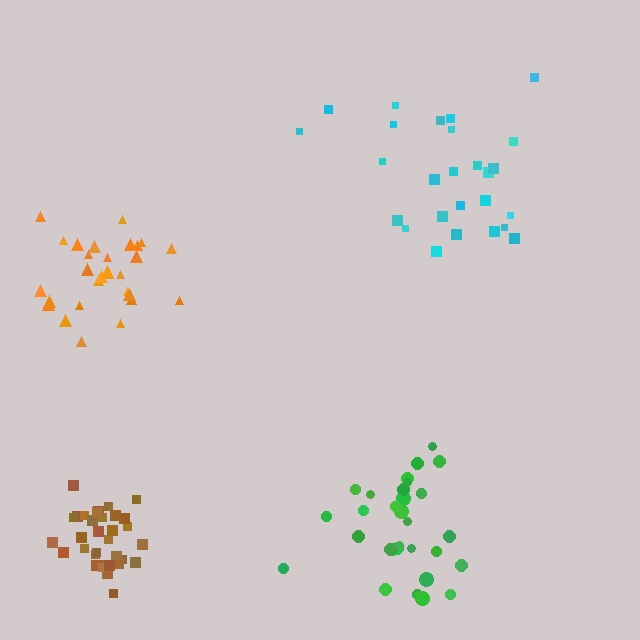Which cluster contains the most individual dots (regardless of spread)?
Brown (33).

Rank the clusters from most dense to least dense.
brown, orange, green, cyan.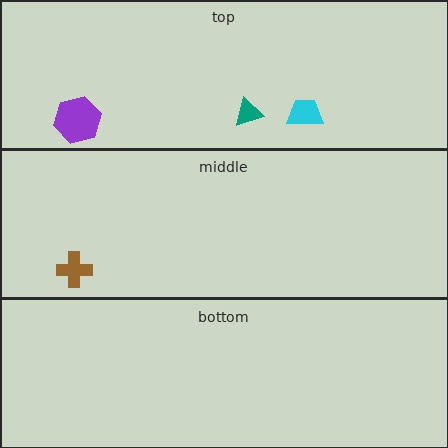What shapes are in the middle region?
The brown cross.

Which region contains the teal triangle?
The top region.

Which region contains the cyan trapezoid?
The top region.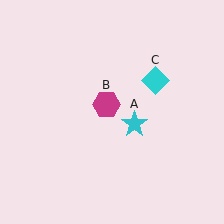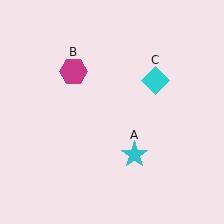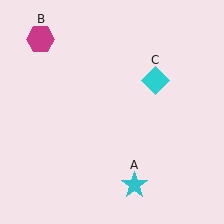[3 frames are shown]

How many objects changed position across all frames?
2 objects changed position: cyan star (object A), magenta hexagon (object B).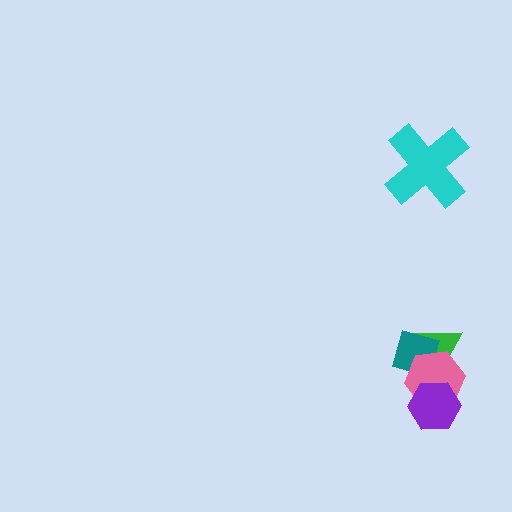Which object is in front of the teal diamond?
The pink hexagon is in front of the teal diamond.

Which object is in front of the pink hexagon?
The purple hexagon is in front of the pink hexagon.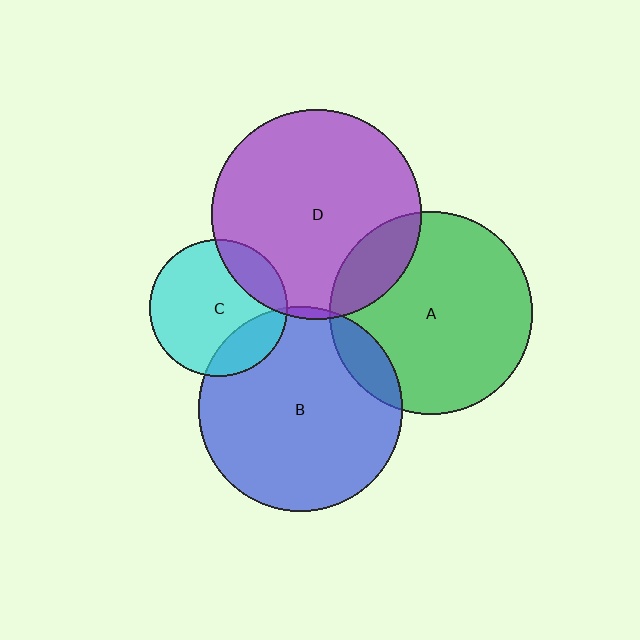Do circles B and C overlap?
Yes.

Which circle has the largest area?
Circle D (purple).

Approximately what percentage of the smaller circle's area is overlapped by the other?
Approximately 20%.